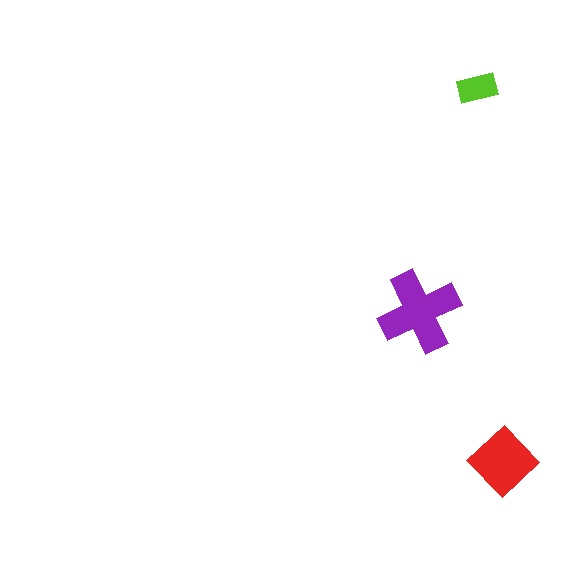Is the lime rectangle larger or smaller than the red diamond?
Smaller.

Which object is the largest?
The purple cross.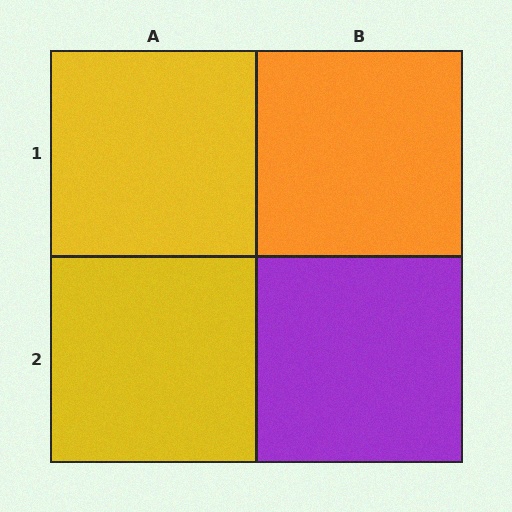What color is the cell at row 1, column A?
Yellow.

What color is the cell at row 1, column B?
Orange.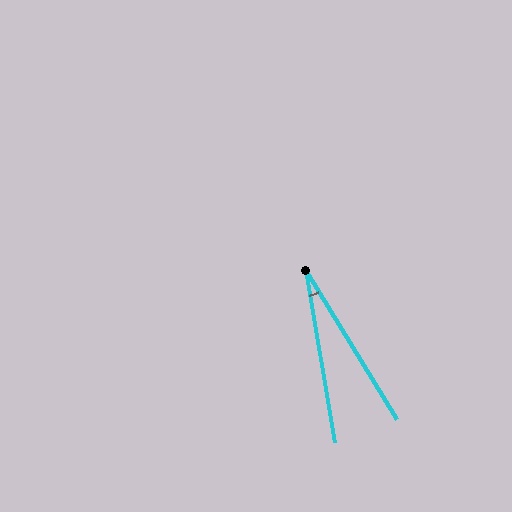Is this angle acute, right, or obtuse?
It is acute.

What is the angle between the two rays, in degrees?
Approximately 22 degrees.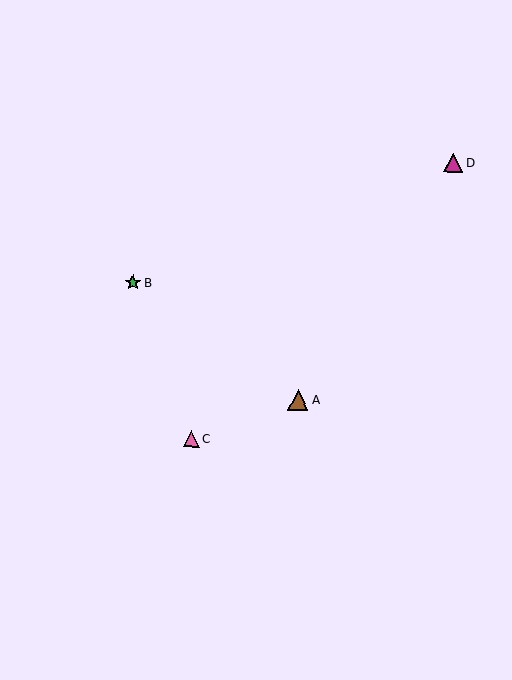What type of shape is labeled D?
Shape D is a magenta triangle.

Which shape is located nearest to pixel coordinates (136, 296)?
The green star (labeled B) at (133, 283) is nearest to that location.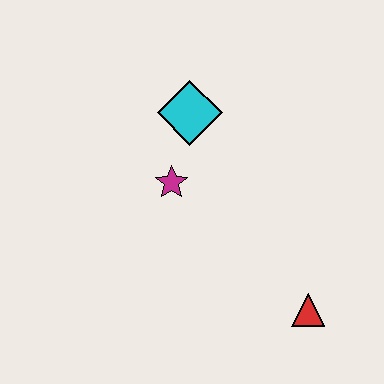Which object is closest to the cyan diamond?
The magenta star is closest to the cyan diamond.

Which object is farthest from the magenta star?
The red triangle is farthest from the magenta star.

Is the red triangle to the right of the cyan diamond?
Yes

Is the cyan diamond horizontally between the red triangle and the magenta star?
Yes